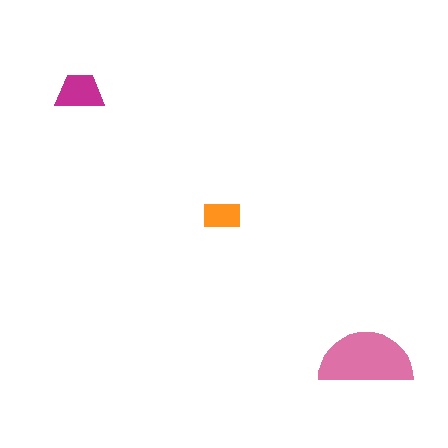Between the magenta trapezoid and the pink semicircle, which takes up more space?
The pink semicircle.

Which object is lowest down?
The pink semicircle is bottommost.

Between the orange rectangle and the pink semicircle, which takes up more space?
The pink semicircle.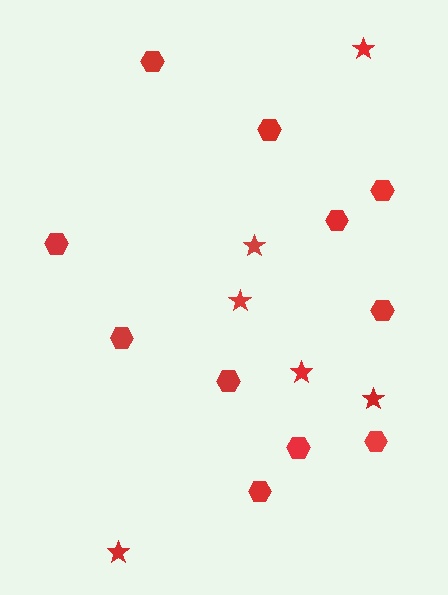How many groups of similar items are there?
There are 2 groups: one group of stars (6) and one group of hexagons (11).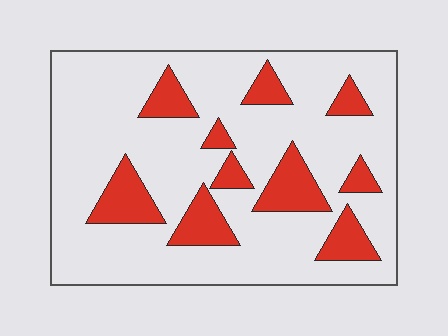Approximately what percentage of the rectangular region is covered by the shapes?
Approximately 20%.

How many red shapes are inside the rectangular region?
10.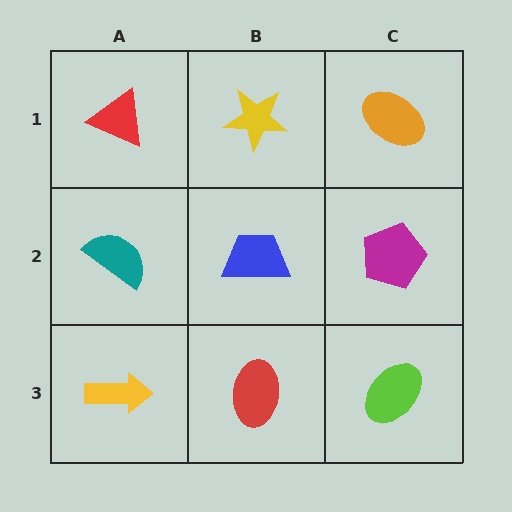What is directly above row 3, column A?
A teal semicircle.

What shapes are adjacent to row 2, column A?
A red triangle (row 1, column A), a yellow arrow (row 3, column A), a blue trapezoid (row 2, column B).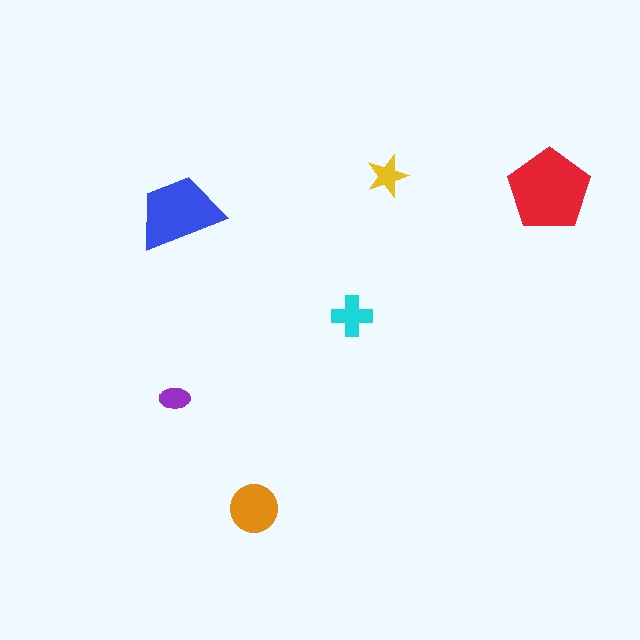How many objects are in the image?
There are 6 objects in the image.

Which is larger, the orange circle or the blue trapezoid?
The blue trapezoid.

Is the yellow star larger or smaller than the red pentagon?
Smaller.